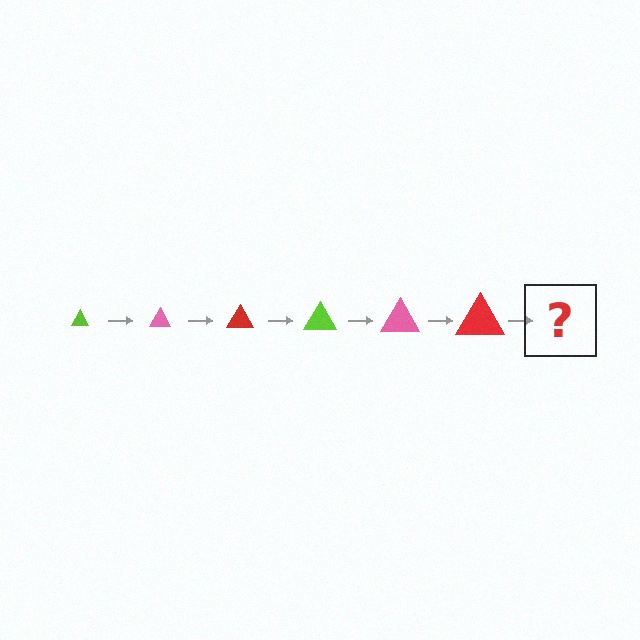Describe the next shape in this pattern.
It should be a lime triangle, larger than the previous one.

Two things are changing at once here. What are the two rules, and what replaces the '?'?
The two rules are that the triangle grows larger each step and the color cycles through lime, pink, and red. The '?' should be a lime triangle, larger than the previous one.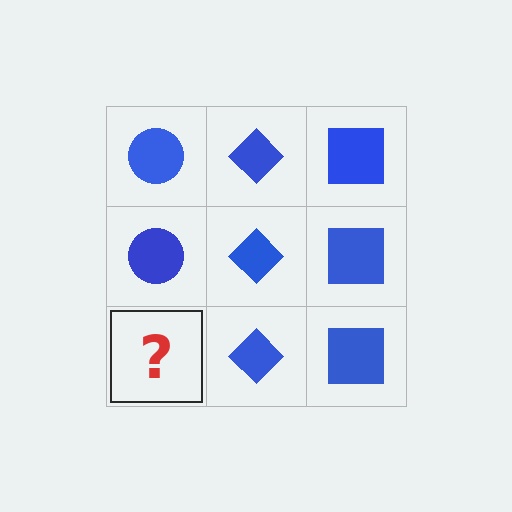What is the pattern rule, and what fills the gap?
The rule is that each column has a consistent shape. The gap should be filled with a blue circle.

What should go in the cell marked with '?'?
The missing cell should contain a blue circle.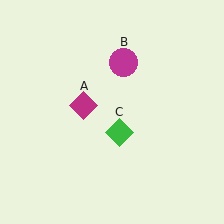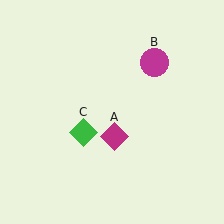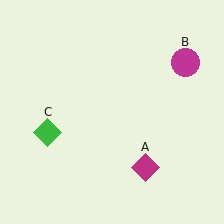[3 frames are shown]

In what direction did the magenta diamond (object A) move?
The magenta diamond (object A) moved down and to the right.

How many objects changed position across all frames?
3 objects changed position: magenta diamond (object A), magenta circle (object B), green diamond (object C).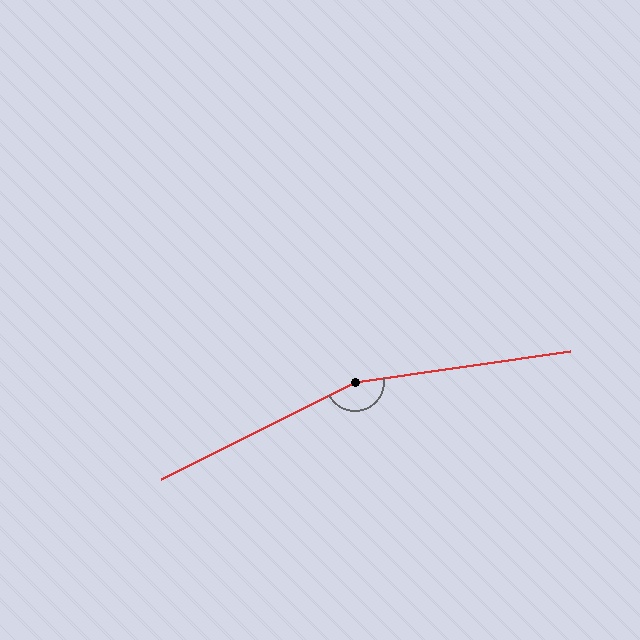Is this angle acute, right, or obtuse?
It is obtuse.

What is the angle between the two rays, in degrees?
Approximately 161 degrees.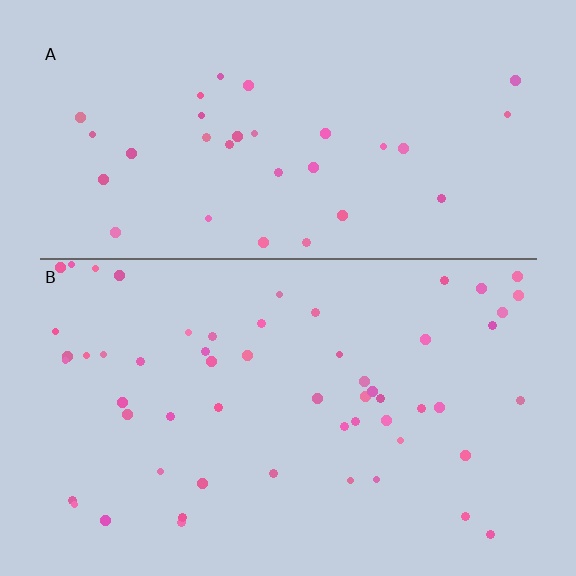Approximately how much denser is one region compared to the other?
Approximately 1.7× — region B over region A.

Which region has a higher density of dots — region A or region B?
B (the bottom).